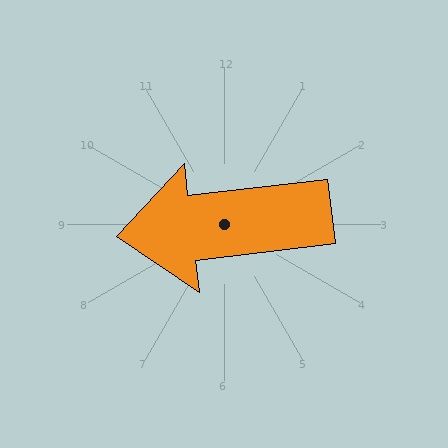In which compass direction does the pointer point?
West.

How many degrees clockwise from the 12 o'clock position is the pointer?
Approximately 263 degrees.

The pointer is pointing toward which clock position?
Roughly 9 o'clock.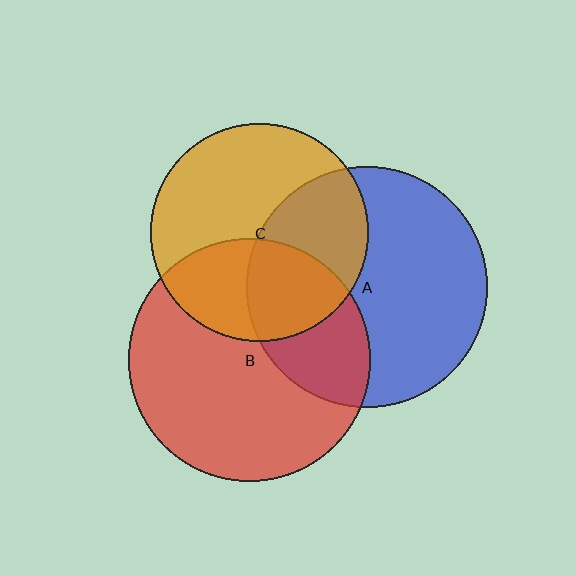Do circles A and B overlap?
Yes.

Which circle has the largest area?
Circle B (red).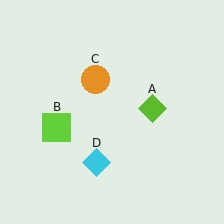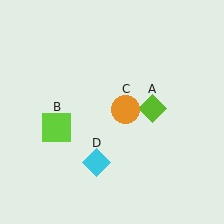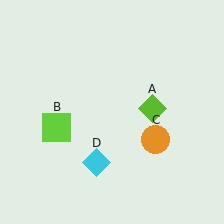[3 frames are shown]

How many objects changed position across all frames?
1 object changed position: orange circle (object C).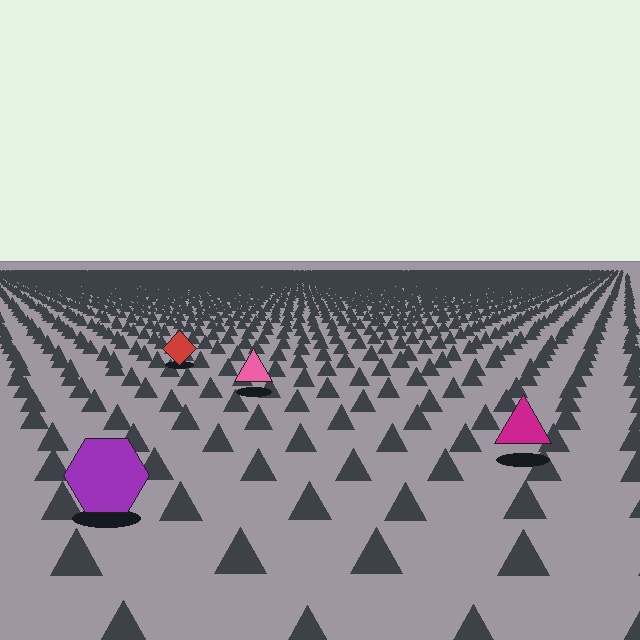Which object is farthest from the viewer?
The red diamond is farthest from the viewer. It appears smaller and the ground texture around it is denser.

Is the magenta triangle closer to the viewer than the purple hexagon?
No. The purple hexagon is closer — you can tell from the texture gradient: the ground texture is coarser near it.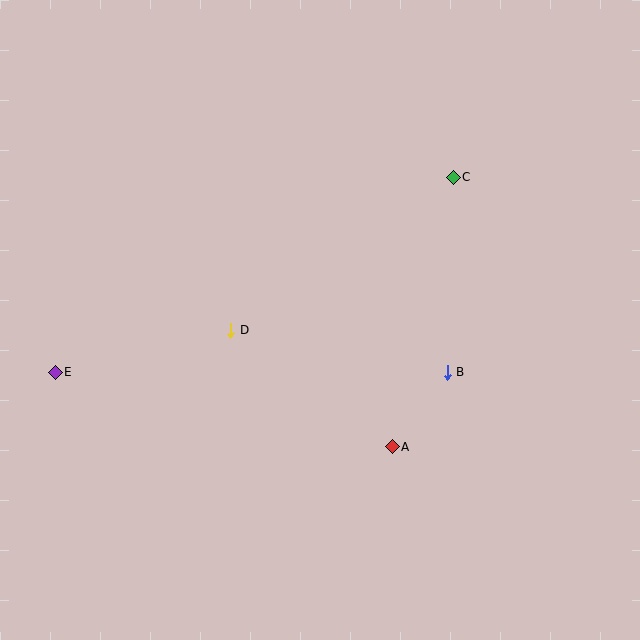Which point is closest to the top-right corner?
Point C is closest to the top-right corner.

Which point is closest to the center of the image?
Point D at (231, 330) is closest to the center.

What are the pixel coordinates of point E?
Point E is at (55, 372).